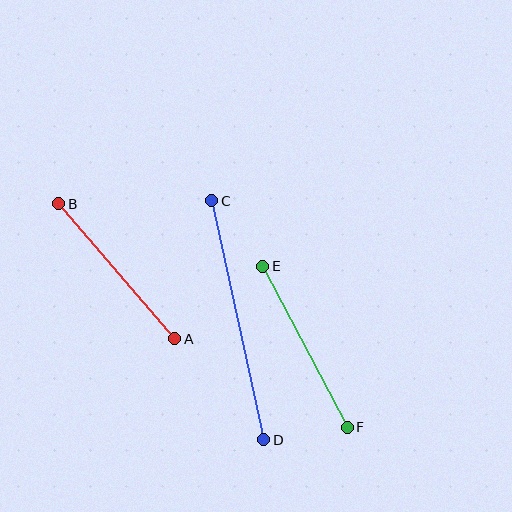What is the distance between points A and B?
The distance is approximately 178 pixels.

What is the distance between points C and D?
The distance is approximately 245 pixels.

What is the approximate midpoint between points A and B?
The midpoint is at approximately (117, 271) pixels.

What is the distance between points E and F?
The distance is approximately 182 pixels.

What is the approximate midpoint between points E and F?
The midpoint is at approximately (305, 347) pixels.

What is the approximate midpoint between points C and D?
The midpoint is at approximately (238, 320) pixels.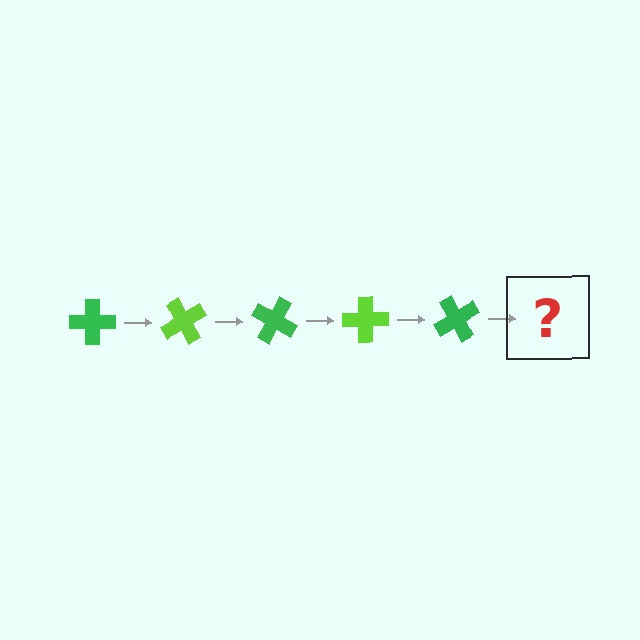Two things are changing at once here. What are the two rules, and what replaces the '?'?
The two rules are that it rotates 60 degrees each step and the color cycles through green and lime. The '?' should be a lime cross, rotated 300 degrees from the start.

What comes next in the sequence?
The next element should be a lime cross, rotated 300 degrees from the start.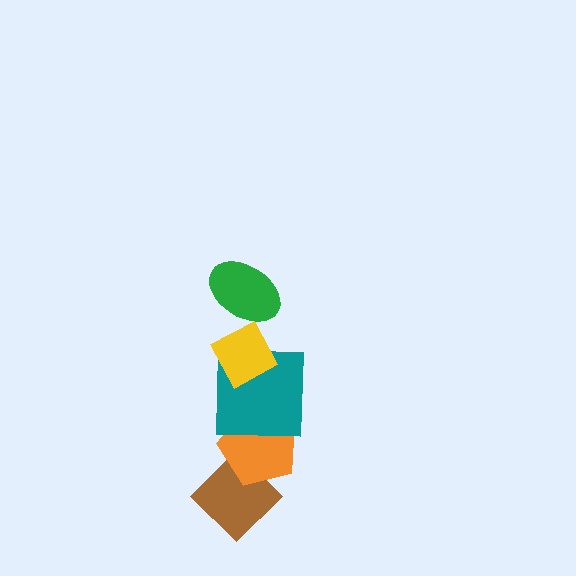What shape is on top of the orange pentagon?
The teal square is on top of the orange pentagon.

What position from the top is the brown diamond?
The brown diamond is 5th from the top.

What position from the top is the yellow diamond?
The yellow diamond is 2nd from the top.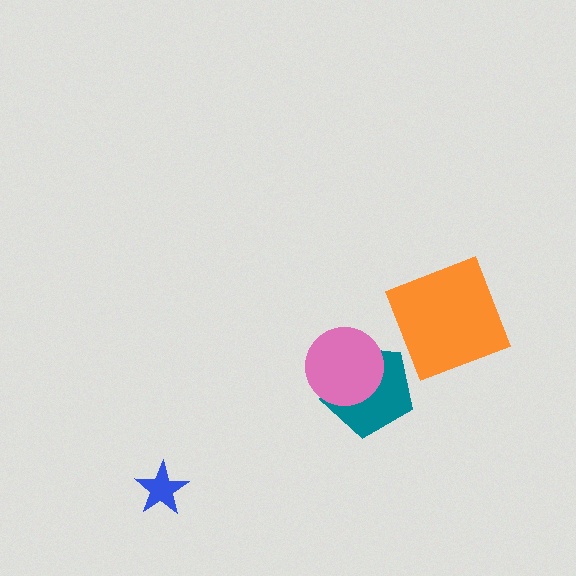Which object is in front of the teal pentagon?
The pink circle is in front of the teal pentagon.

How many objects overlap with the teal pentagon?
1 object overlaps with the teal pentagon.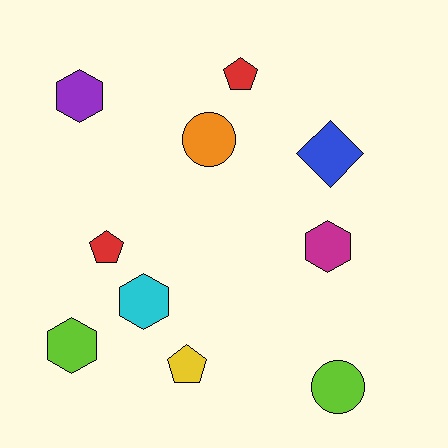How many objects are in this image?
There are 10 objects.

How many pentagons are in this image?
There are 3 pentagons.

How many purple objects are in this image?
There is 1 purple object.